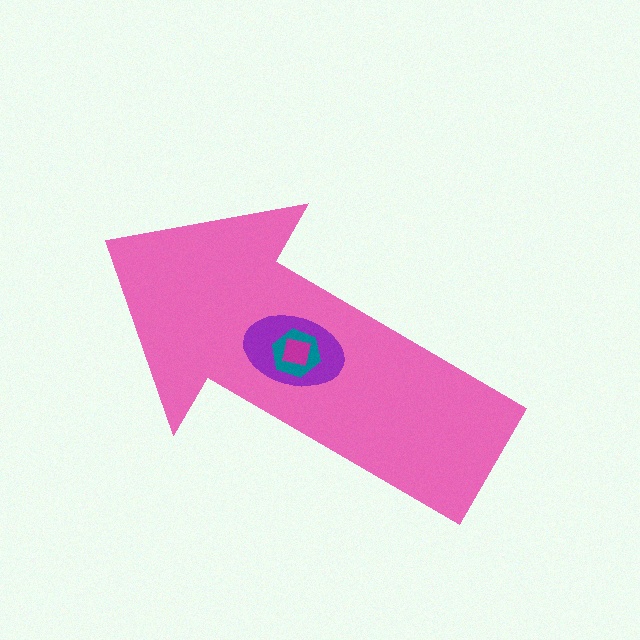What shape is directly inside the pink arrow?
The purple ellipse.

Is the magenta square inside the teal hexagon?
Yes.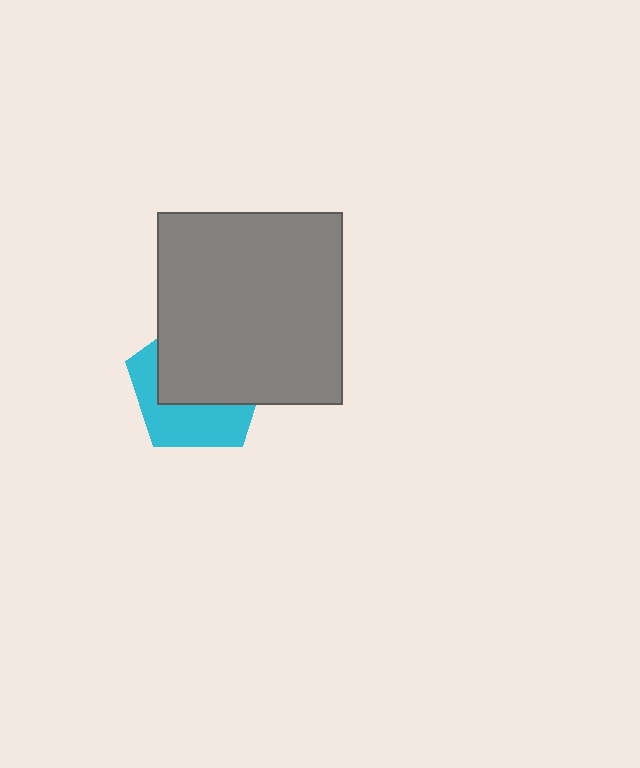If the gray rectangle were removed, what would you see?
You would see the complete cyan pentagon.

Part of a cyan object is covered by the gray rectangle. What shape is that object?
It is a pentagon.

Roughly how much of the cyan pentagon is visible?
A small part of it is visible (roughly 42%).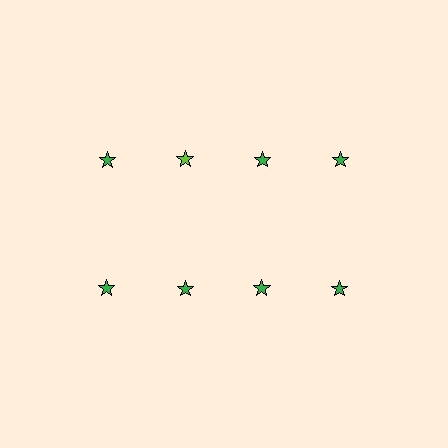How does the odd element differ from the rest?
It has a different color: lime instead of green.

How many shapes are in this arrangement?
There are 8 shapes arranged in a grid pattern.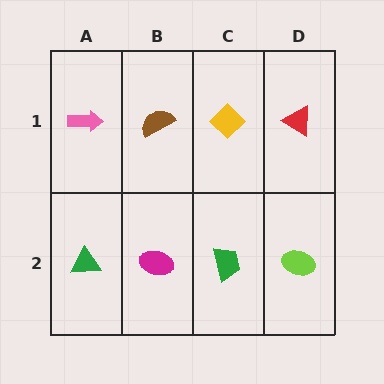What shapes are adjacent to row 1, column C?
A green trapezoid (row 2, column C), a brown semicircle (row 1, column B), a red triangle (row 1, column D).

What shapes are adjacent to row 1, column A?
A green triangle (row 2, column A), a brown semicircle (row 1, column B).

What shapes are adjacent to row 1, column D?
A lime ellipse (row 2, column D), a yellow diamond (row 1, column C).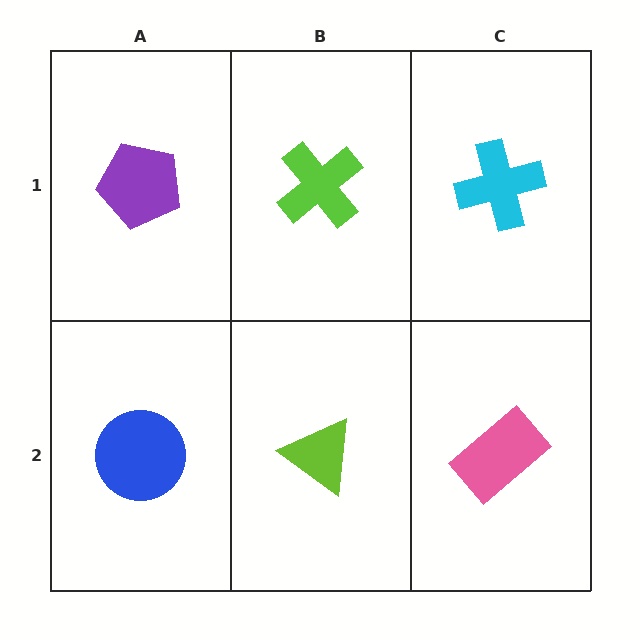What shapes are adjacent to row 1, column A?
A blue circle (row 2, column A), a lime cross (row 1, column B).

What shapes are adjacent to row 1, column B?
A lime triangle (row 2, column B), a purple pentagon (row 1, column A), a cyan cross (row 1, column C).